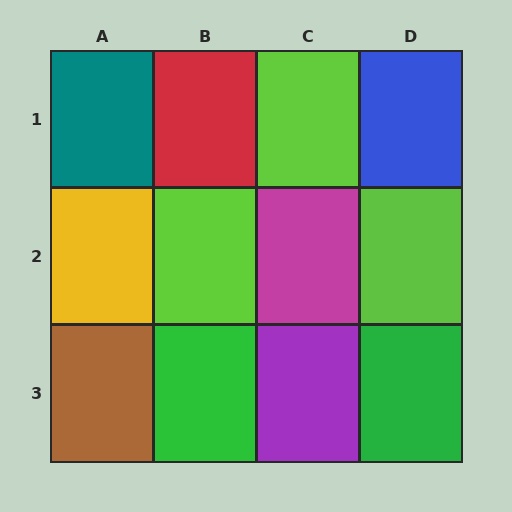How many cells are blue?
1 cell is blue.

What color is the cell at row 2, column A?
Yellow.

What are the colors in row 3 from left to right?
Brown, green, purple, green.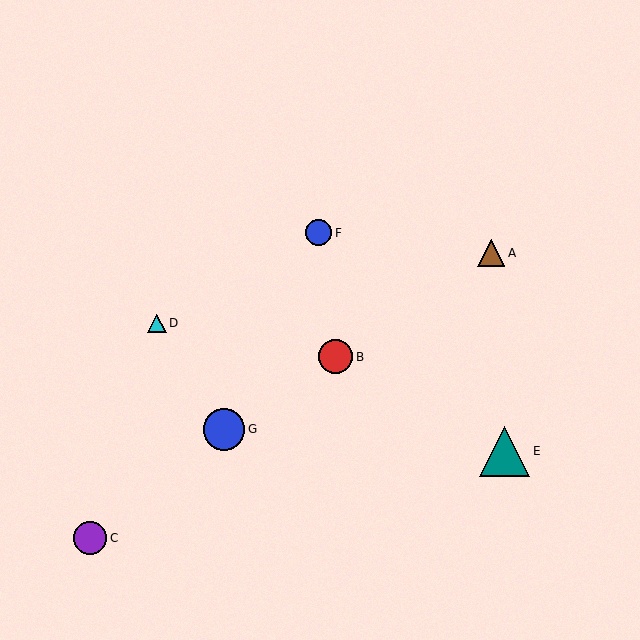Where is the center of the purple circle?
The center of the purple circle is at (90, 538).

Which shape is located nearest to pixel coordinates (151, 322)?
The cyan triangle (labeled D) at (157, 324) is nearest to that location.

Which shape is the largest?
The teal triangle (labeled E) is the largest.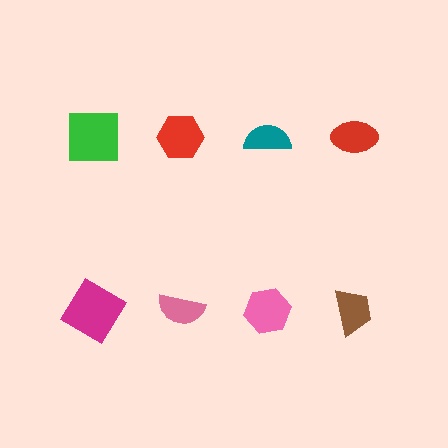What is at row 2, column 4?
A brown trapezoid.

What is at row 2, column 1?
A magenta diamond.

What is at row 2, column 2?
A pink semicircle.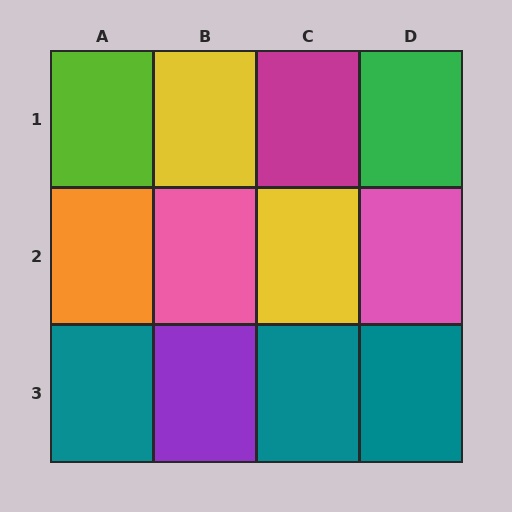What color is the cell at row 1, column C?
Magenta.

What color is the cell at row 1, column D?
Green.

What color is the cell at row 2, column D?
Pink.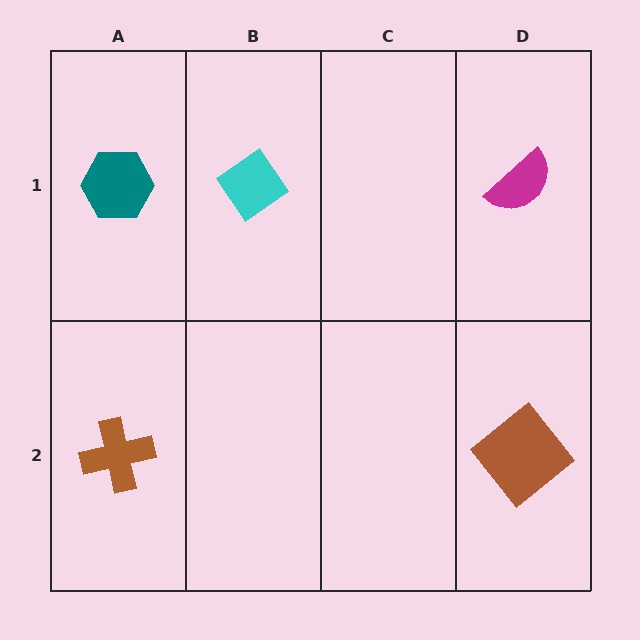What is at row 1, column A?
A teal hexagon.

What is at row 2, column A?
A brown cross.